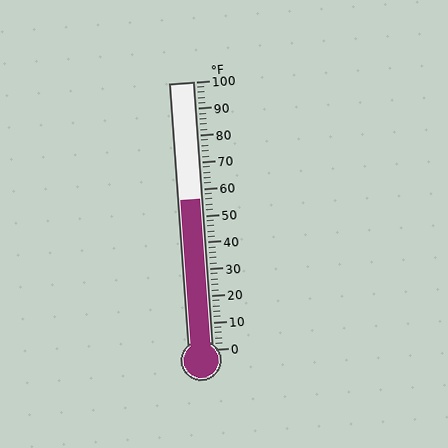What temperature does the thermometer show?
The thermometer shows approximately 56°F.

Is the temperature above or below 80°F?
The temperature is below 80°F.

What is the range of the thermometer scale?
The thermometer scale ranges from 0°F to 100°F.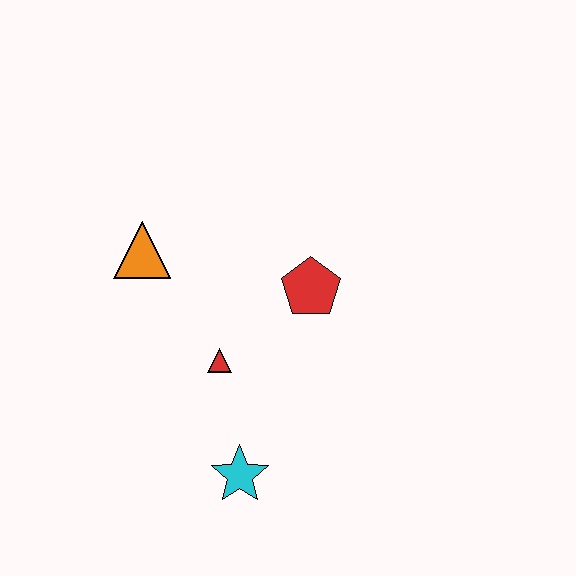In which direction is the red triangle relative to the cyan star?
The red triangle is above the cyan star.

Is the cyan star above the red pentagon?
No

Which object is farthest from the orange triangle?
The cyan star is farthest from the orange triangle.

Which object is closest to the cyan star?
The red triangle is closest to the cyan star.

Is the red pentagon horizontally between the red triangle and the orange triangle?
No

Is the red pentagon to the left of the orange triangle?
No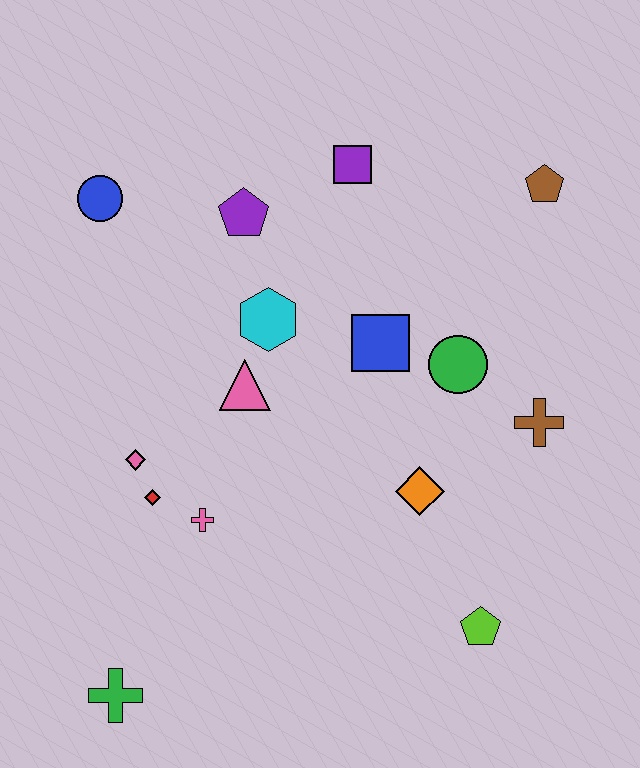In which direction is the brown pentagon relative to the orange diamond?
The brown pentagon is above the orange diamond.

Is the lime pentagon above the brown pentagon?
No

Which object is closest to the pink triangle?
The cyan hexagon is closest to the pink triangle.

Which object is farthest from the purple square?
The green cross is farthest from the purple square.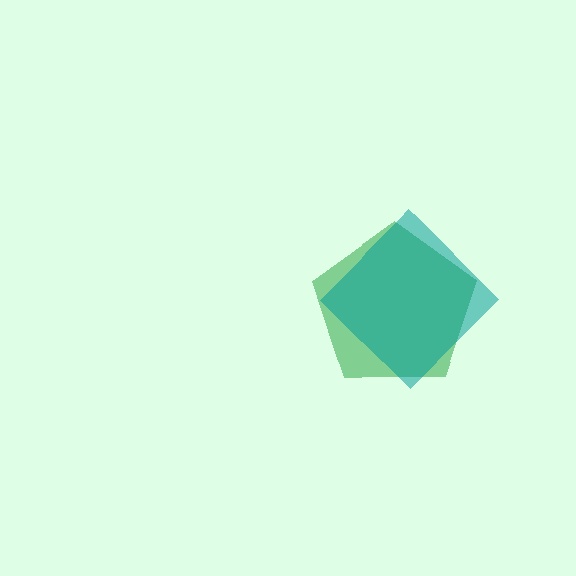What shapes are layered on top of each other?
The layered shapes are: a green pentagon, a teal diamond.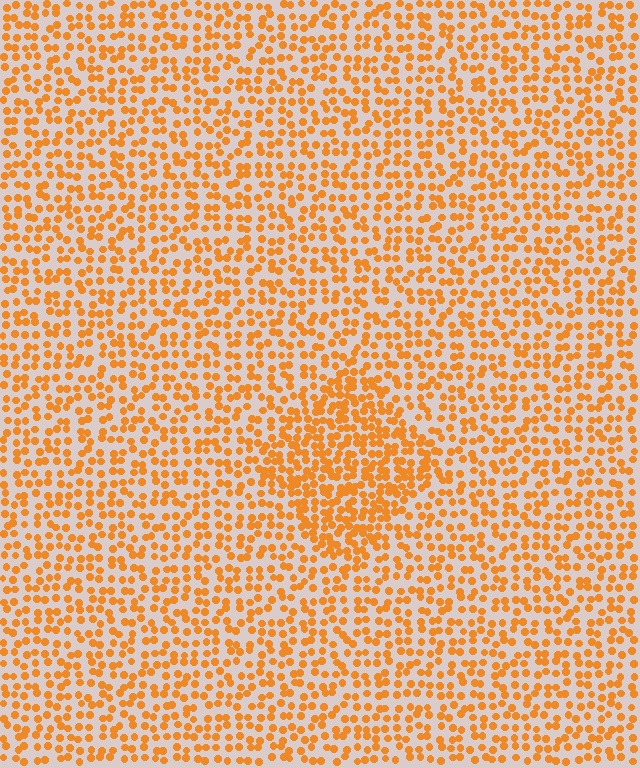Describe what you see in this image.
The image contains small orange elements arranged at two different densities. A diamond-shaped region is visible where the elements are more densely packed than the surrounding area.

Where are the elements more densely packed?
The elements are more densely packed inside the diamond boundary.